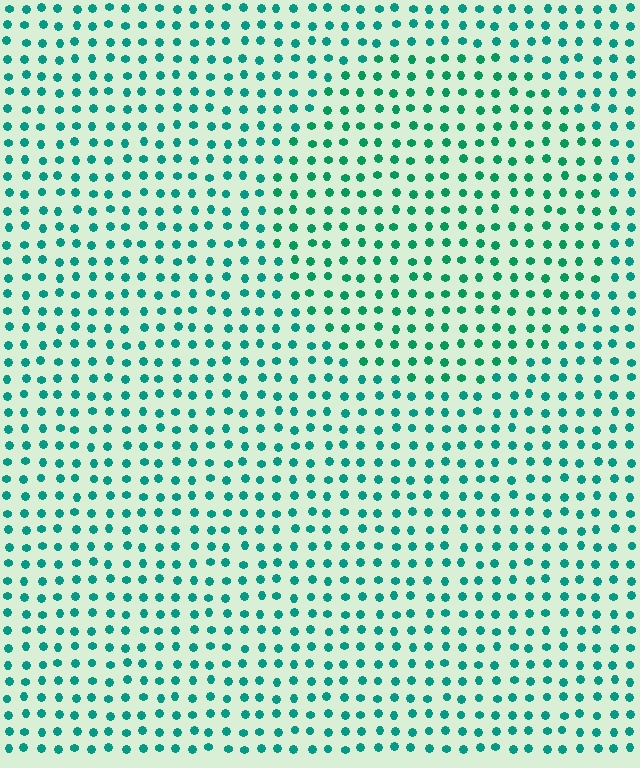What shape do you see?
I see a circle.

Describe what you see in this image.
The image is filled with small teal elements in a uniform arrangement. A circle-shaped region is visible where the elements are tinted to a slightly different hue, forming a subtle color boundary.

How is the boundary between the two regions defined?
The boundary is defined purely by a slight shift in hue (about 17 degrees). Spacing, size, and orientation are identical on both sides.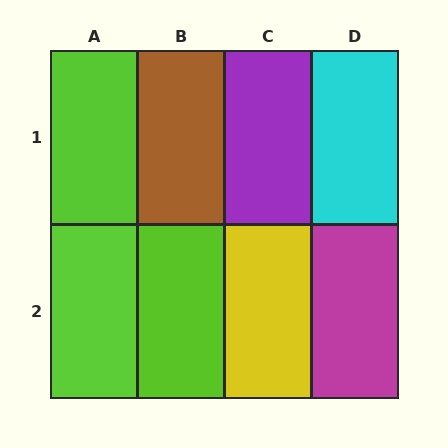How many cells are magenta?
1 cell is magenta.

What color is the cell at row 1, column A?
Lime.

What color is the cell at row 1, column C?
Purple.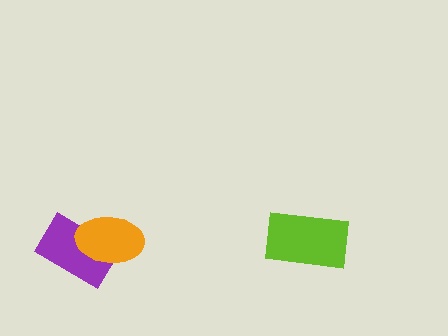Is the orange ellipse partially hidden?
No, no other shape covers it.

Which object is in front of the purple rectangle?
The orange ellipse is in front of the purple rectangle.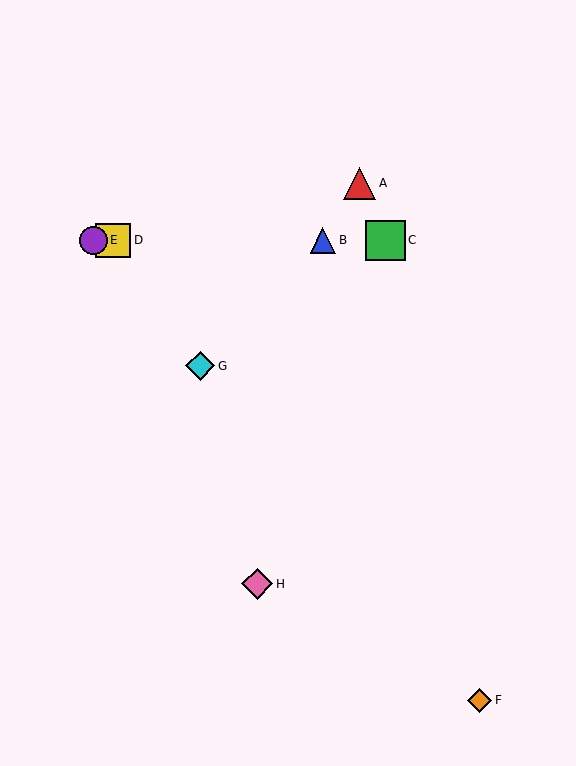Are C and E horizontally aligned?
Yes, both are at y≈241.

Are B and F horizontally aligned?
No, B is at y≈241 and F is at y≈700.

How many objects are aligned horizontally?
4 objects (B, C, D, E) are aligned horizontally.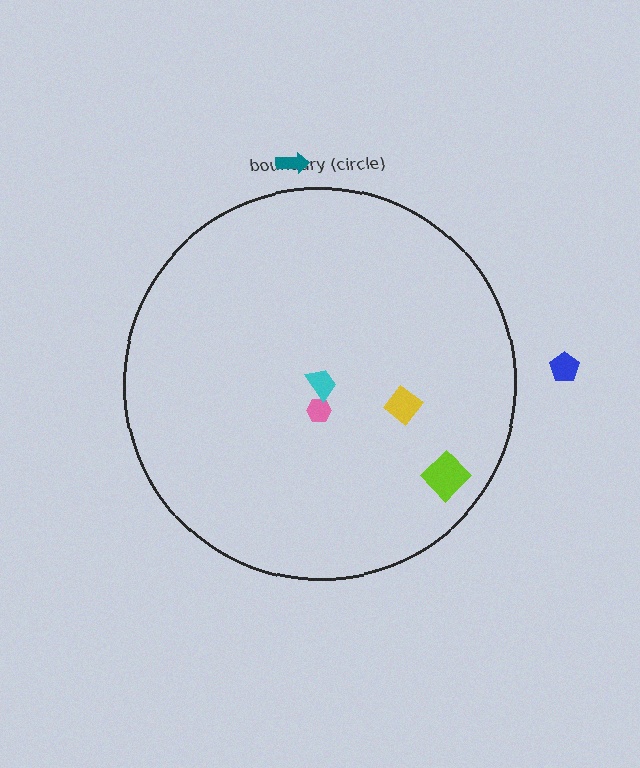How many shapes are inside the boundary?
4 inside, 2 outside.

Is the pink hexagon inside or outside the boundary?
Inside.